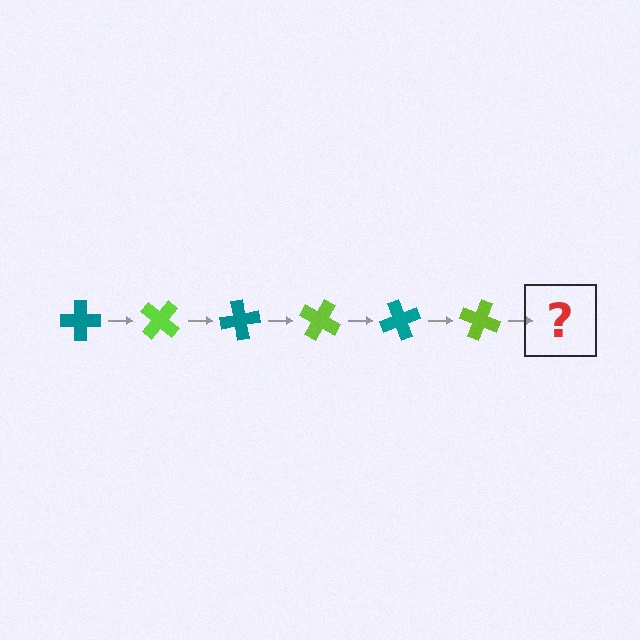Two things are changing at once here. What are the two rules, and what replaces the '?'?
The two rules are that it rotates 40 degrees each step and the color cycles through teal and lime. The '?' should be a teal cross, rotated 240 degrees from the start.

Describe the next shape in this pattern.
It should be a teal cross, rotated 240 degrees from the start.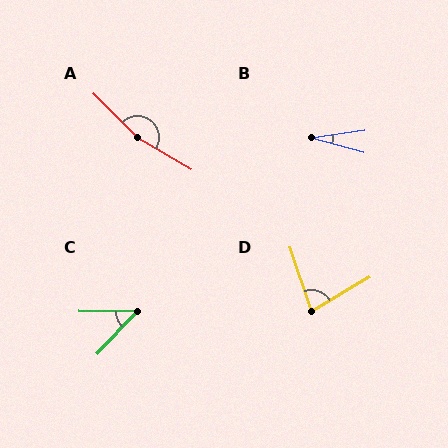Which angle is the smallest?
B, at approximately 24 degrees.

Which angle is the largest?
A, at approximately 166 degrees.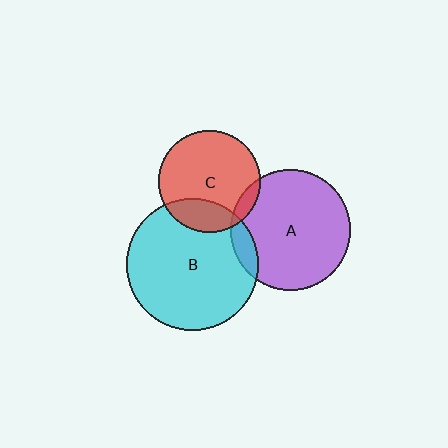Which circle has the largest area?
Circle B (cyan).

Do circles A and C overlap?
Yes.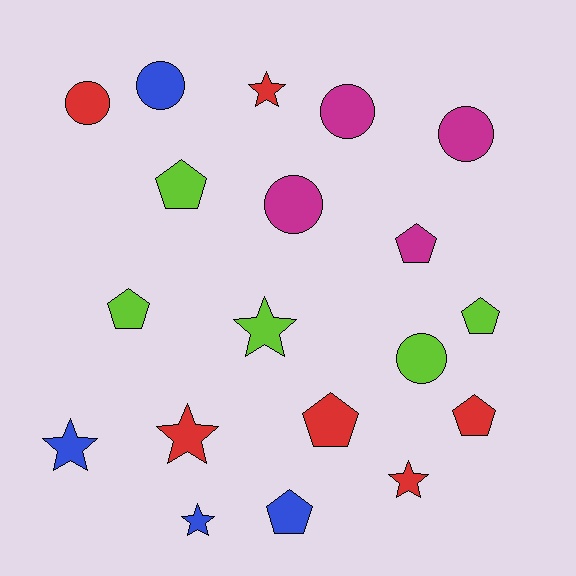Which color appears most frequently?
Red, with 6 objects.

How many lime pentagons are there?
There are 3 lime pentagons.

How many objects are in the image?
There are 19 objects.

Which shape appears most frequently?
Pentagon, with 7 objects.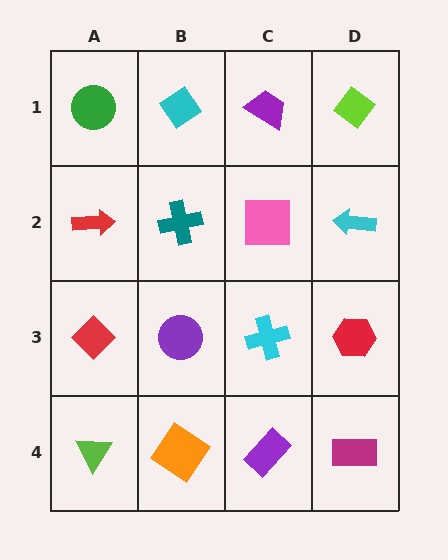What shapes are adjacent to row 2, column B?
A cyan diamond (row 1, column B), a purple circle (row 3, column B), a red arrow (row 2, column A), a pink square (row 2, column C).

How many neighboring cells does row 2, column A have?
3.